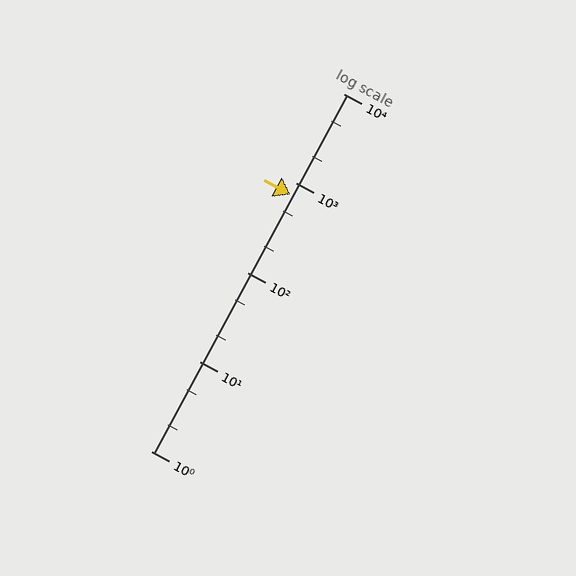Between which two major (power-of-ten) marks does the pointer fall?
The pointer is between 100 and 1000.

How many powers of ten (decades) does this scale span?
The scale spans 4 decades, from 1 to 10000.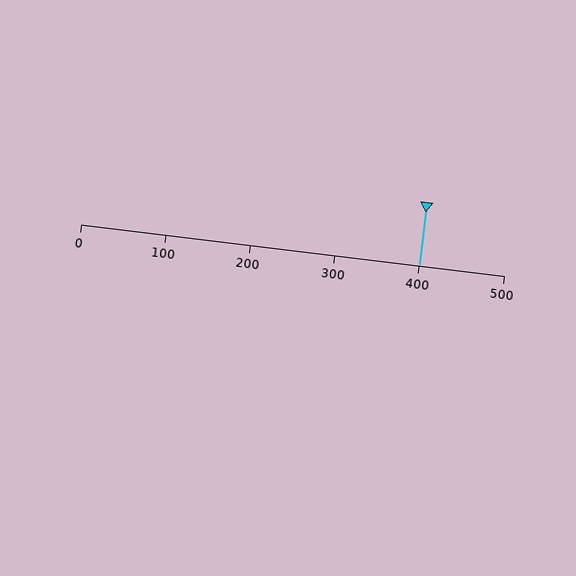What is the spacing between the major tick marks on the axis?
The major ticks are spaced 100 apart.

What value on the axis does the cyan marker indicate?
The marker indicates approximately 400.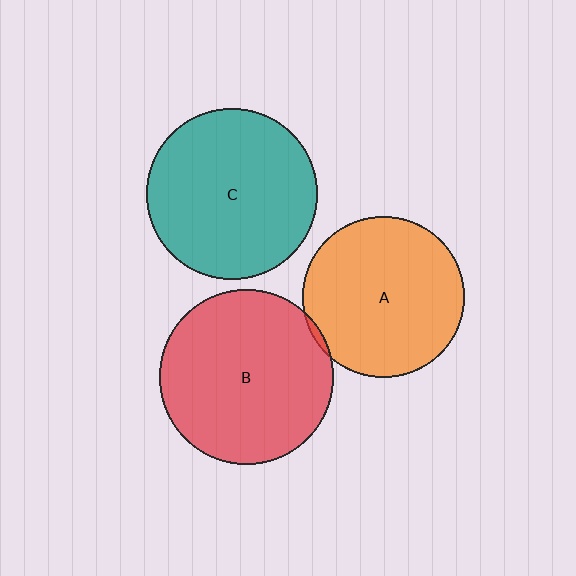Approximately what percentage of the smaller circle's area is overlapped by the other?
Approximately 5%.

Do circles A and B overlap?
Yes.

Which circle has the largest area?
Circle B (red).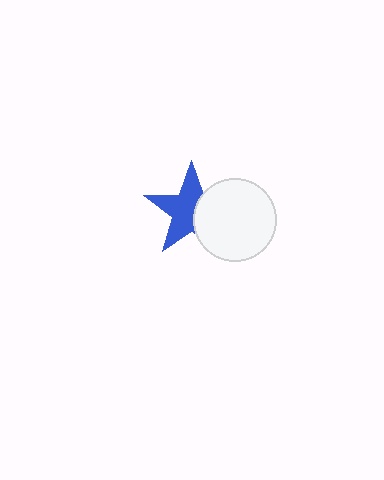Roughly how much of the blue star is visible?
About half of it is visible (roughly 62%).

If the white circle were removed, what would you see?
You would see the complete blue star.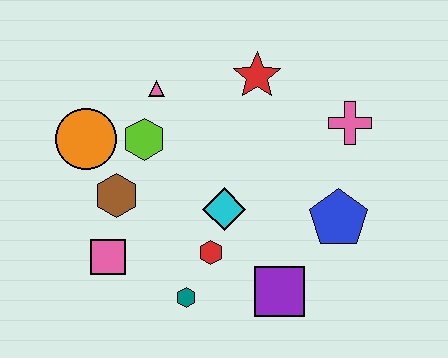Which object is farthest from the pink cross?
The pink square is farthest from the pink cross.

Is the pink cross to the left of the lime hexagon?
No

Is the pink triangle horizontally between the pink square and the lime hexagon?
No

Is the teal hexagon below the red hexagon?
Yes